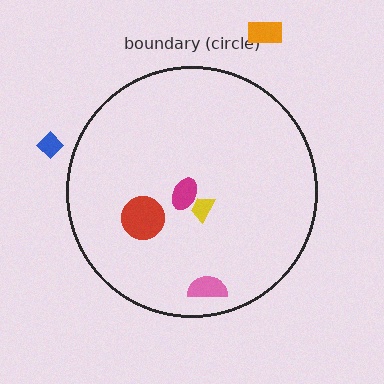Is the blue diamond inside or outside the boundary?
Outside.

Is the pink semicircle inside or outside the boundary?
Inside.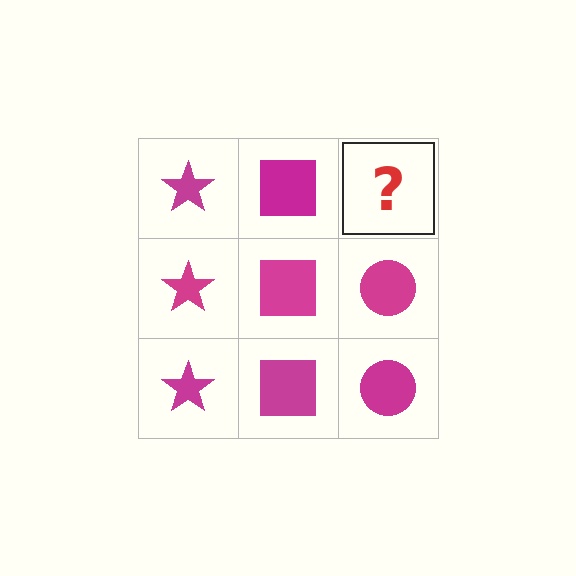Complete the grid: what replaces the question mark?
The question mark should be replaced with a magenta circle.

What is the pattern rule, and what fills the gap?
The rule is that each column has a consistent shape. The gap should be filled with a magenta circle.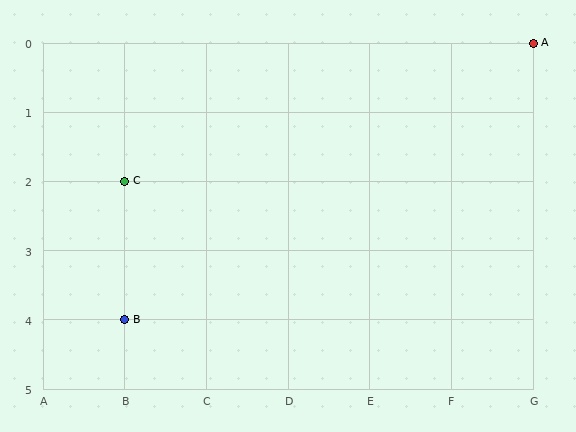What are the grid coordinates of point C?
Point C is at grid coordinates (B, 2).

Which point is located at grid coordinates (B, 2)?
Point C is at (B, 2).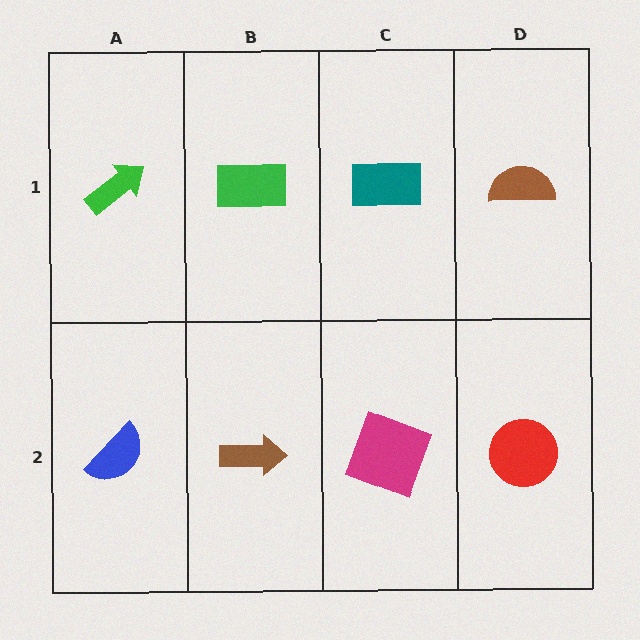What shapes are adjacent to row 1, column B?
A brown arrow (row 2, column B), a green arrow (row 1, column A), a teal rectangle (row 1, column C).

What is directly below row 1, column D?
A red circle.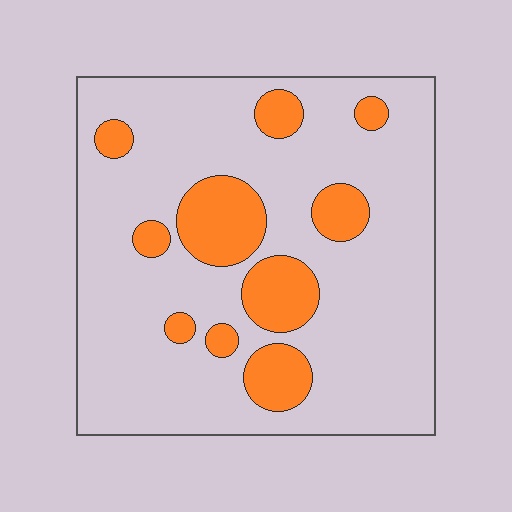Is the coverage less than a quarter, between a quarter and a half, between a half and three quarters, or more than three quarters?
Less than a quarter.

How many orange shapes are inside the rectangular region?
10.